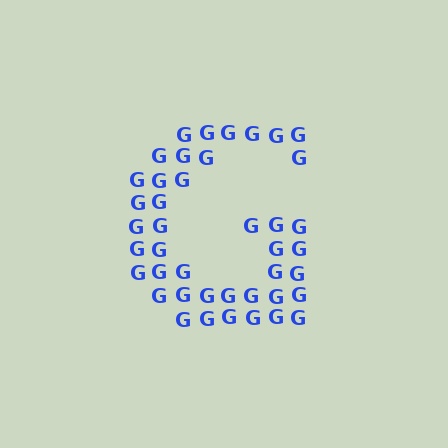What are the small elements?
The small elements are letter G's.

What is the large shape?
The large shape is the letter G.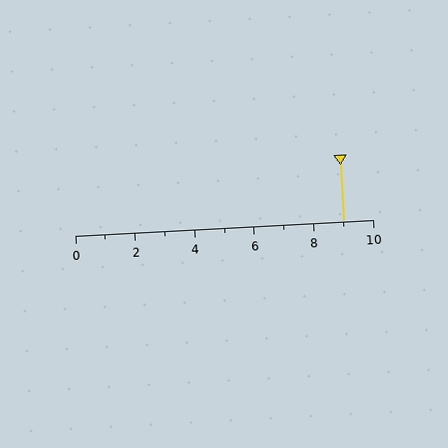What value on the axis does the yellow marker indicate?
The marker indicates approximately 9.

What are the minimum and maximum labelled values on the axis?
The axis runs from 0 to 10.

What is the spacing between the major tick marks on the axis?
The major ticks are spaced 2 apart.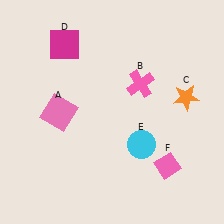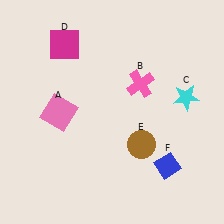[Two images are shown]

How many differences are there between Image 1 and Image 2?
There are 3 differences between the two images.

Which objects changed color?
C changed from orange to cyan. E changed from cyan to brown. F changed from pink to blue.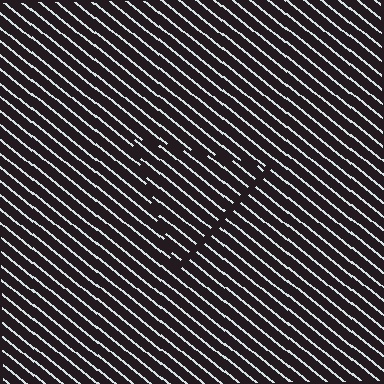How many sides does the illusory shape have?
3 sides — the line-ends trace a triangle.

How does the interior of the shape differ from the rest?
The interior of the shape contains the same grating, shifted by half a period — the contour is defined by the phase discontinuity where line-ends from the inner and outer gratings abut.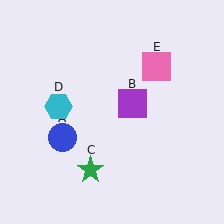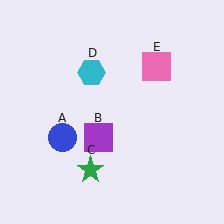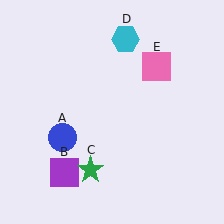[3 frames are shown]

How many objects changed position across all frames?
2 objects changed position: purple square (object B), cyan hexagon (object D).